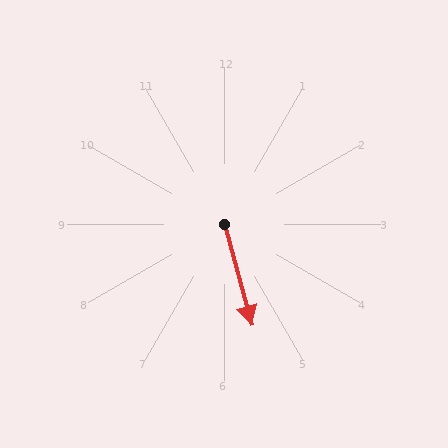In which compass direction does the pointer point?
South.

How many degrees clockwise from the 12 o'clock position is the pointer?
Approximately 165 degrees.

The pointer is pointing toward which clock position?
Roughly 5 o'clock.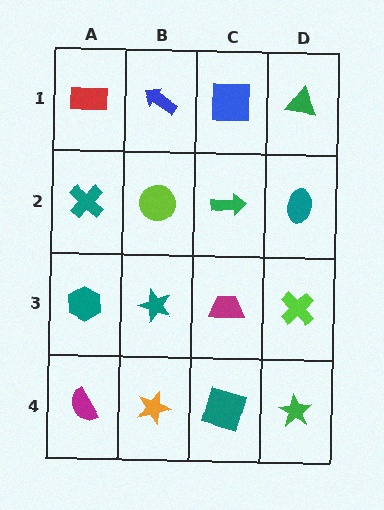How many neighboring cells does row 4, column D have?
2.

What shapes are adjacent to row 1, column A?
A teal cross (row 2, column A), a blue arrow (row 1, column B).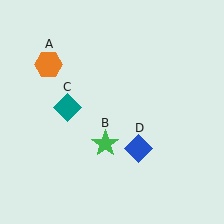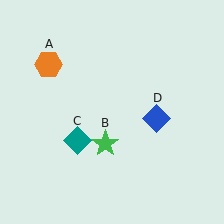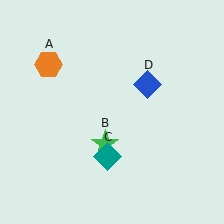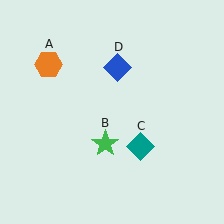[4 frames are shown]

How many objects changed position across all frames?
2 objects changed position: teal diamond (object C), blue diamond (object D).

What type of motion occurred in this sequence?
The teal diamond (object C), blue diamond (object D) rotated counterclockwise around the center of the scene.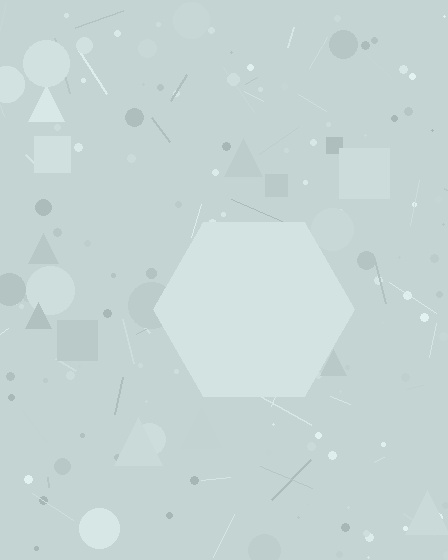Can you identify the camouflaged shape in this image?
The camouflaged shape is a hexagon.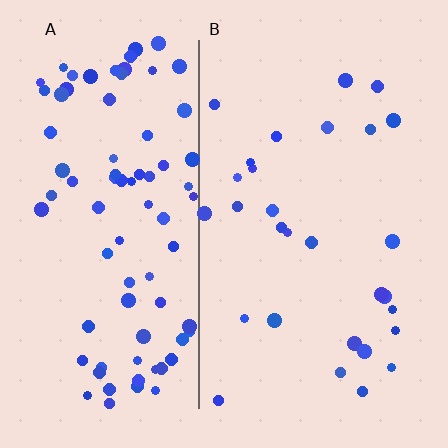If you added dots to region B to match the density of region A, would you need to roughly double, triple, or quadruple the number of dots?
Approximately triple.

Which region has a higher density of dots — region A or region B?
A (the left).